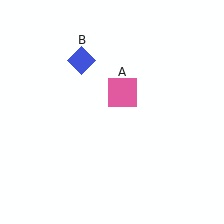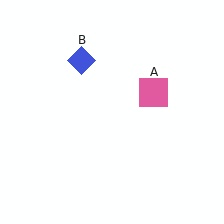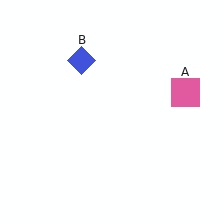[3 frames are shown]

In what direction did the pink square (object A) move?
The pink square (object A) moved right.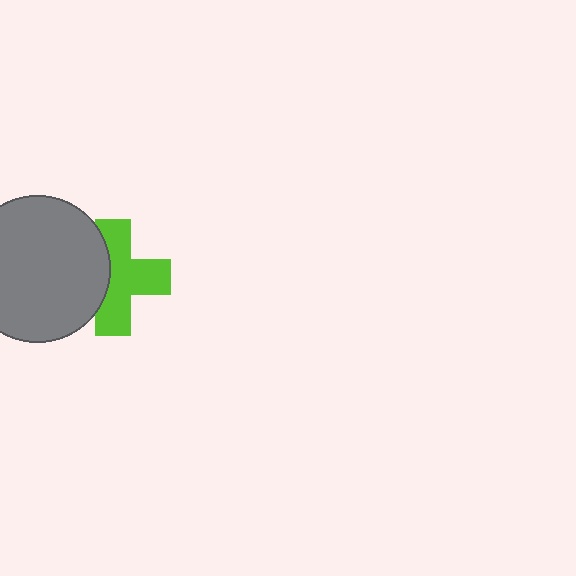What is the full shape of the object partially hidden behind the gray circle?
The partially hidden object is a lime cross.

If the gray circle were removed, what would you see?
You would see the complete lime cross.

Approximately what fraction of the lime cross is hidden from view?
Roughly 35% of the lime cross is hidden behind the gray circle.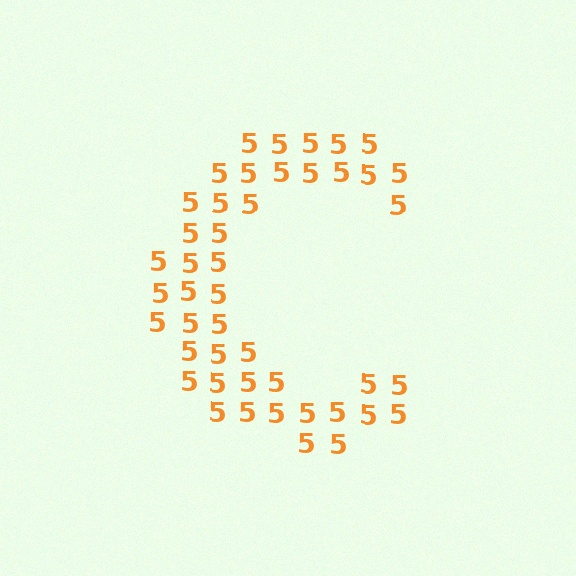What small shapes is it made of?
It is made of small digit 5's.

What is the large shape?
The large shape is the letter C.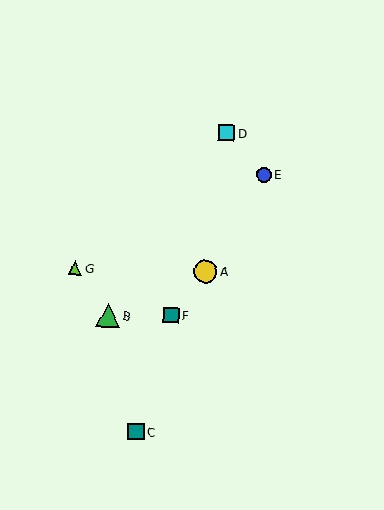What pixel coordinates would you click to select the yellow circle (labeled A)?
Click at (205, 271) to select the yellow circle A.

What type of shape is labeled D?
Shape D is a cyan square.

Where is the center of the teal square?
The center of the teal square is at (171, 315).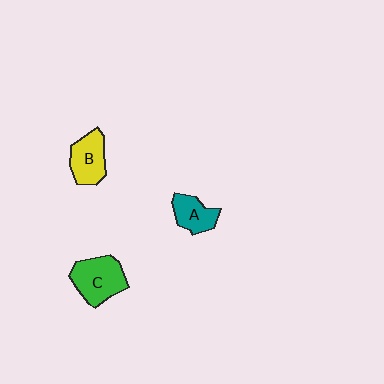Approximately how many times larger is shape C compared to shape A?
Approximately 1.6 times.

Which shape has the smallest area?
Shape A (teal).